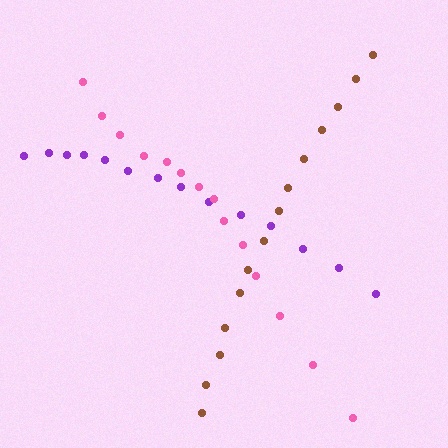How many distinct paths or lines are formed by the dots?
There are 3 distinct paths.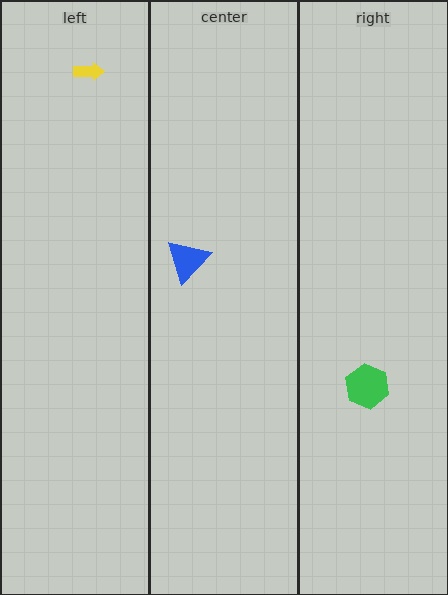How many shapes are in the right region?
1.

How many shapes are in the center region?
1.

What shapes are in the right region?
The green hexagon.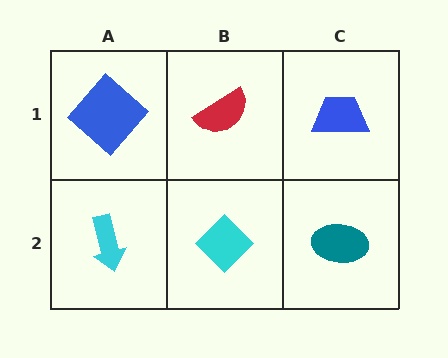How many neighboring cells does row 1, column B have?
3.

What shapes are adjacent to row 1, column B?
A cyan diamond (row 2, column B), a blue diamond (row 1, column A), a blue trapezoid (row 1, column C).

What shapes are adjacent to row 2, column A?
A blue diamond (row 1, column A), a cyan diamond (row 2, column B).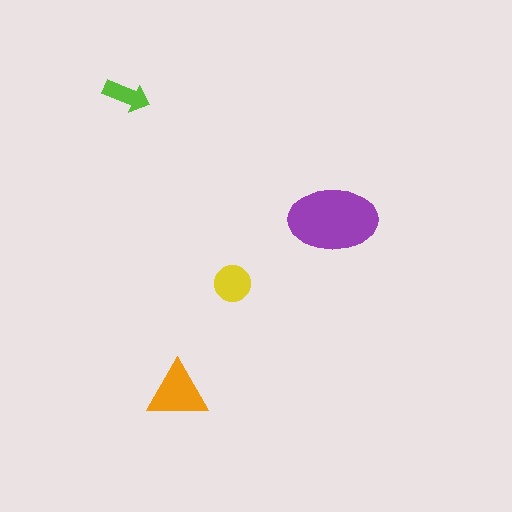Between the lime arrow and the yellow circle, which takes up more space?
The yellow circle.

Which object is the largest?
The purple ellipse.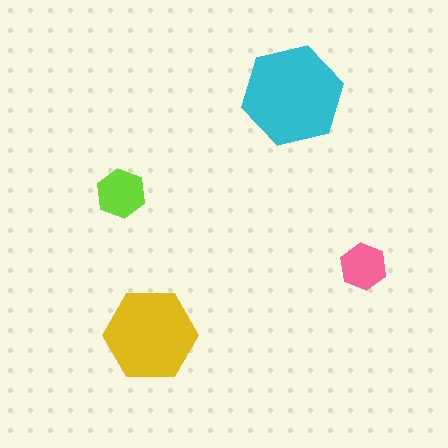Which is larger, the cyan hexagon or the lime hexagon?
The cyan one.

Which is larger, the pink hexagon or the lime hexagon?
The lime one.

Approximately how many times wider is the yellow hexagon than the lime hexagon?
About 2 times wider.